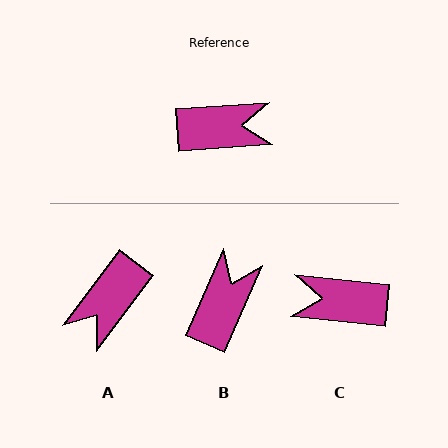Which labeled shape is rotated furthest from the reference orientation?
C, about 170 degrees away.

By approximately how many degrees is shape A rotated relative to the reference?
Approximately 131 degrees clockwise.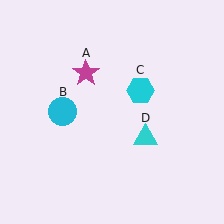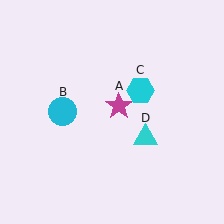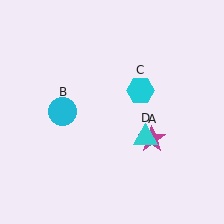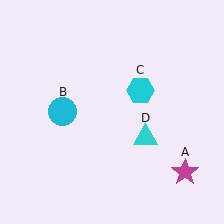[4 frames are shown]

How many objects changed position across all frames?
1 object changed position: magenta star (object A).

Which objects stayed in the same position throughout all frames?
Cyan circle (object B) and cyan hexagon (object C) and cyan triangle (object D) remained stationary.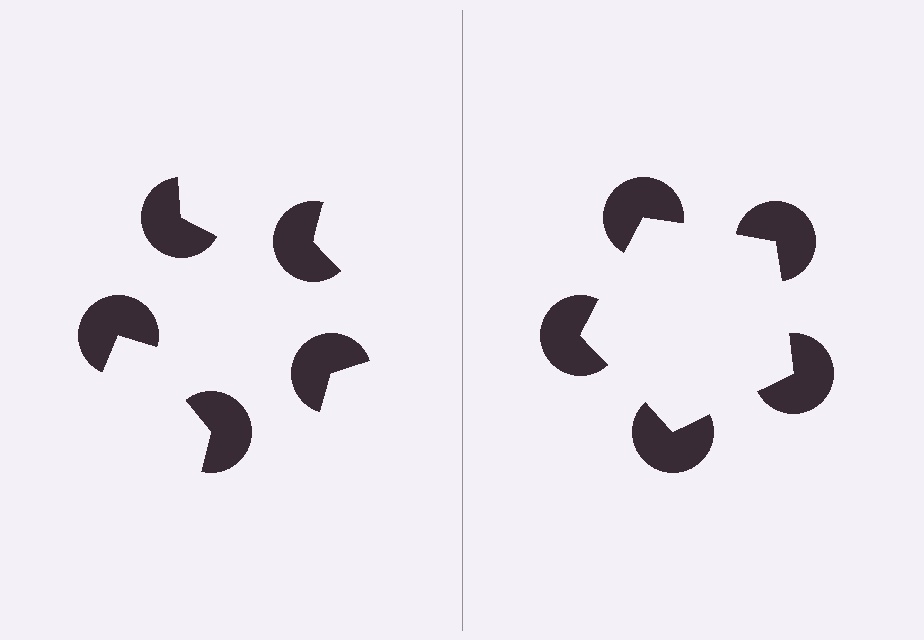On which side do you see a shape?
An illusory pentagon appears on the right side. On the left side the wedge cuts are rotated, so no coherent shape forms.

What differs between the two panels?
The pac-man discs are positioned identically on both sides; only the wedge orientations differ. On the right they align to a pentagon; on the left they are misaligned.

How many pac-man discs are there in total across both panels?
10 — 5 on each side.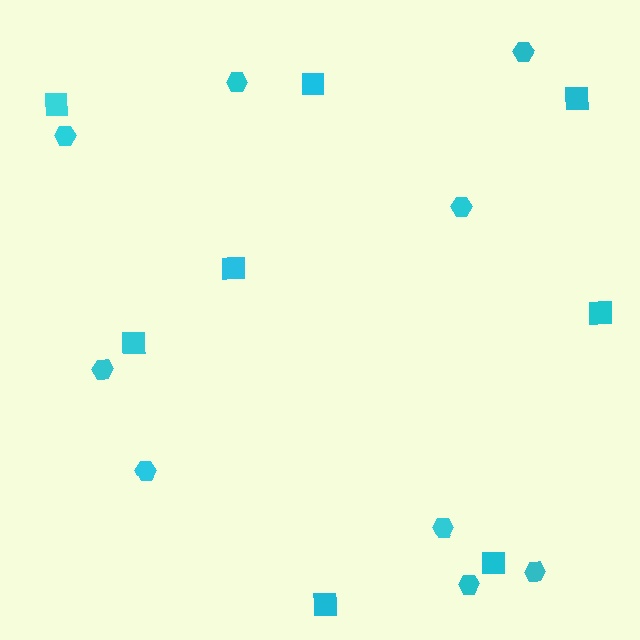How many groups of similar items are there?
There are 2 groups: one group of hexagons (9) and one group of squares (8).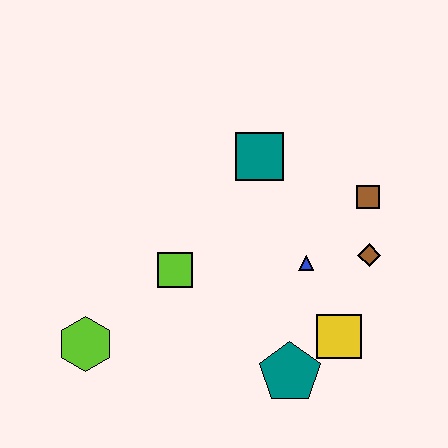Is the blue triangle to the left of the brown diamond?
Yes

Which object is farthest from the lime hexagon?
The brown square is farthest from the lime hexagon.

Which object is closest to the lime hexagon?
The lime square is closest to the lime hexagon.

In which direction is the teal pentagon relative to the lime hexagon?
The teal pentagon is to the right of the lime hexagon.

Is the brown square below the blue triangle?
No